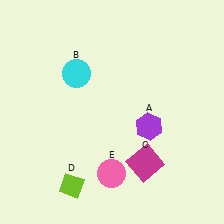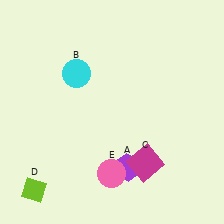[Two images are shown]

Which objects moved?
The objects that moved are: the purple hexagon (A), the lime diamond (D).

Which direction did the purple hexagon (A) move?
The purple hexagon (A) moved down.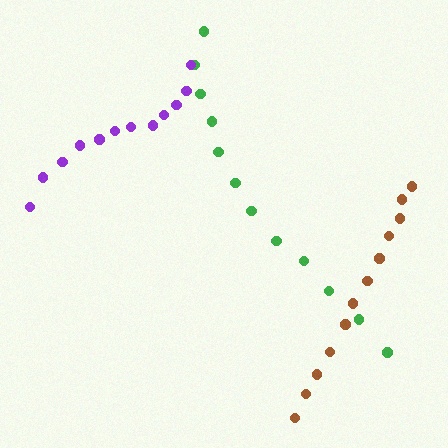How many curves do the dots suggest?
There are 3 distinct paths.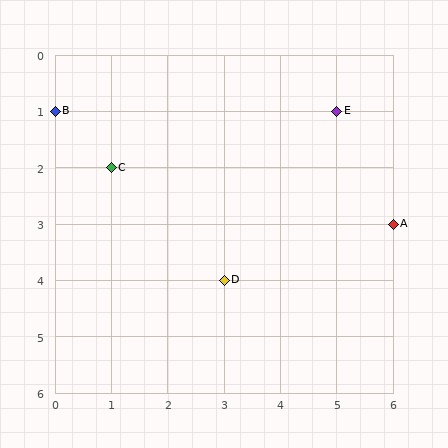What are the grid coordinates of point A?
Point A is at grid coordinates (6, 3).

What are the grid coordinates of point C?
Point C is at grid coordinates (1, 2).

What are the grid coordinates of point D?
Point D is at grid coordinates (3, 4).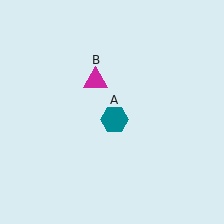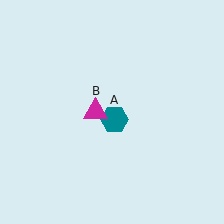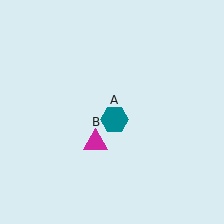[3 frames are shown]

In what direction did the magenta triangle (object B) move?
The magenta triangle (object B) moved down.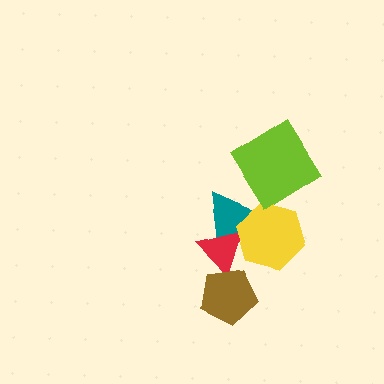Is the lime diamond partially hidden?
No, no other shape covers it.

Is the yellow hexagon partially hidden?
Yes, it is partially covered by another shape.